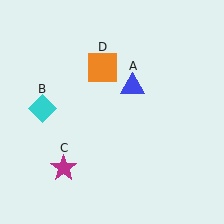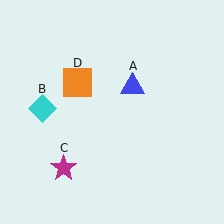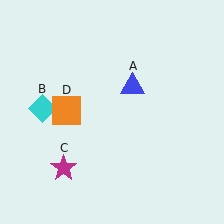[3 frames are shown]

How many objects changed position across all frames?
1 object changed position: orange square (object D).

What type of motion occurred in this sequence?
The orange square (object D) rotated counterclockwise around the center of the scene.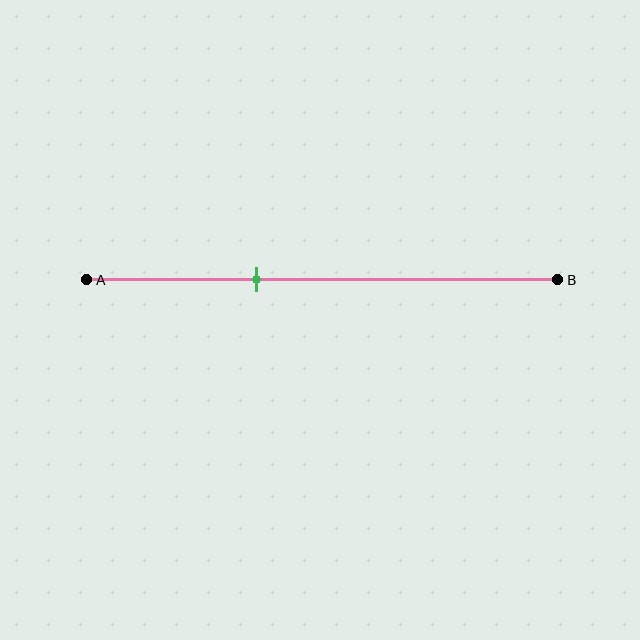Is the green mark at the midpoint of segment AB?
No, the mark is at about 35% from A, not at the 50% midpoint.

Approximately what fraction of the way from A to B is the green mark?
The green mark is approximately 35% of the way from A to B.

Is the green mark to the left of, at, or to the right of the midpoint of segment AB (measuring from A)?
The green mark is to the left of the midpoint of segment AB.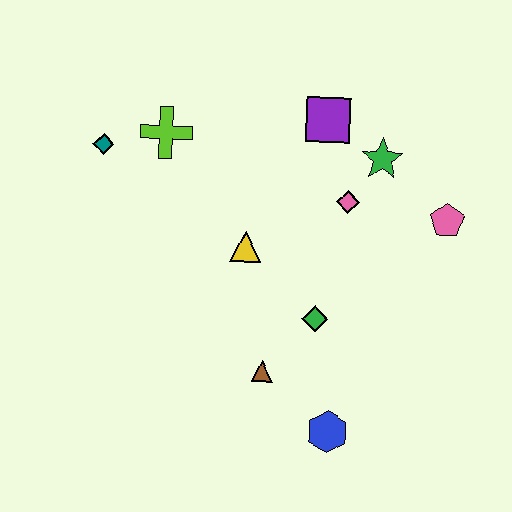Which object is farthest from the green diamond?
The teal diamond is farthest from the green diamond.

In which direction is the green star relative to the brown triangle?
The green star is above the brown triangle.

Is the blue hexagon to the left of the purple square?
No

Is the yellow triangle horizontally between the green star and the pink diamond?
No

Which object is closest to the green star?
The pink diamond is closest to the green star.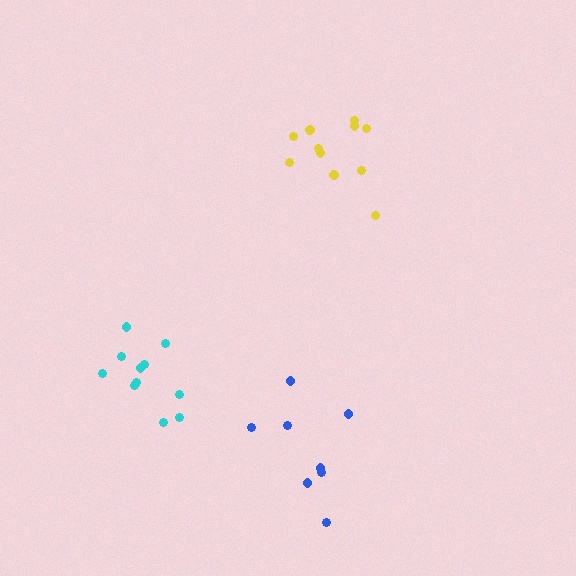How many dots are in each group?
Group 1: 8 dots, Group 2: 11 dots, Group 3: 11 dots (30 total).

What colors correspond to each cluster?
The clusters are colored: blue, yellow, cyan.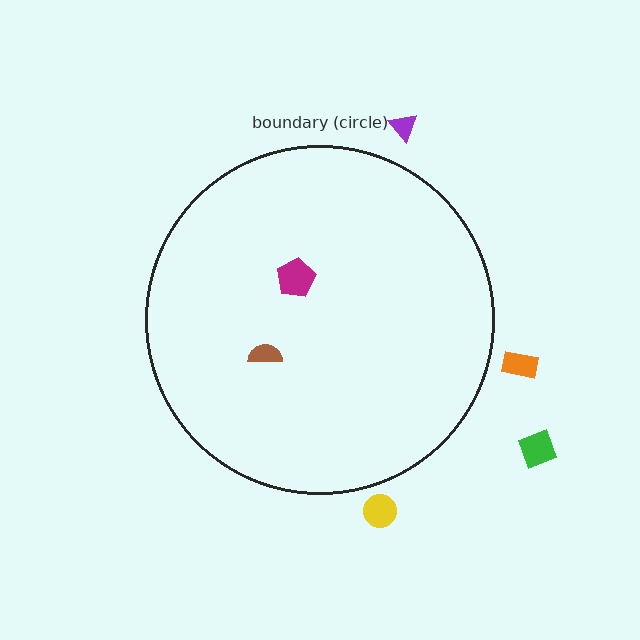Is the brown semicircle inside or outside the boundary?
Inside.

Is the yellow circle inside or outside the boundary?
Outside.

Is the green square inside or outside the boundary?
Outside.